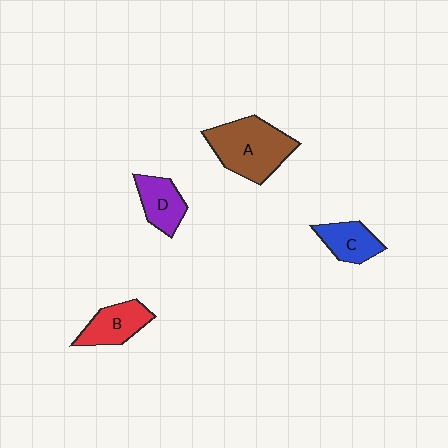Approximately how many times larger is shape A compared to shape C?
Approximately 2.0 times.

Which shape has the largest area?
Shape A (brown).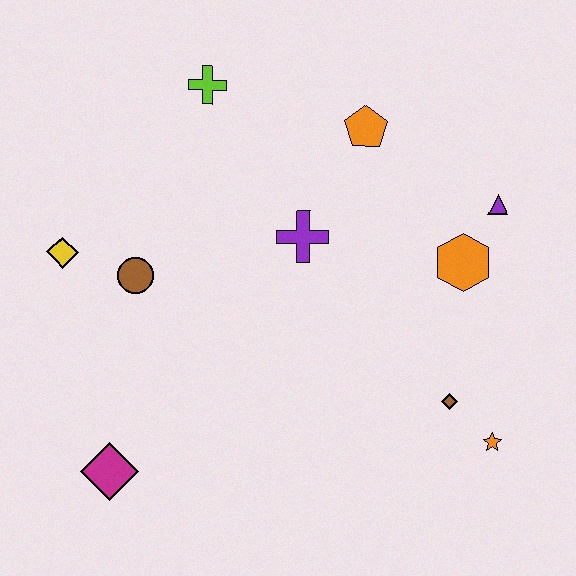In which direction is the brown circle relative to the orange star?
The brown circle is to the left of the orange star.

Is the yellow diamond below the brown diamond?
No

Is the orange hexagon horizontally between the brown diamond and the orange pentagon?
No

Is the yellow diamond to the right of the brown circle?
No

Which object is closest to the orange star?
The brown diamond is closest to the orange star.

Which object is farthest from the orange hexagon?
The magenta diamond is farthest from the orange hexagon.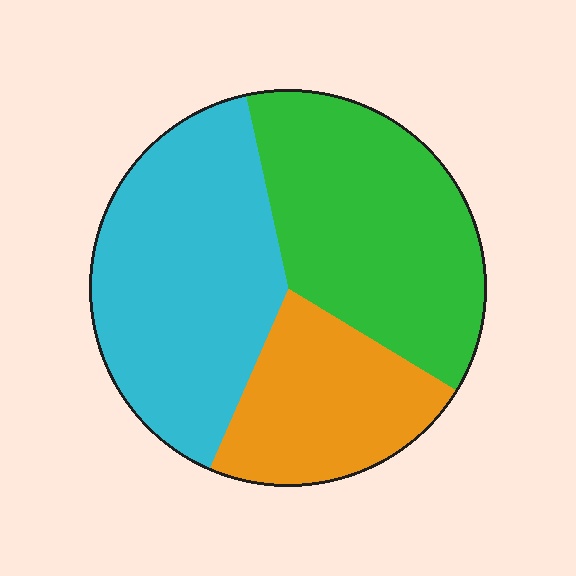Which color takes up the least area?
Orange, at roughly 25%.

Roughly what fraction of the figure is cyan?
Cyan takes up between a third and a half of the figure.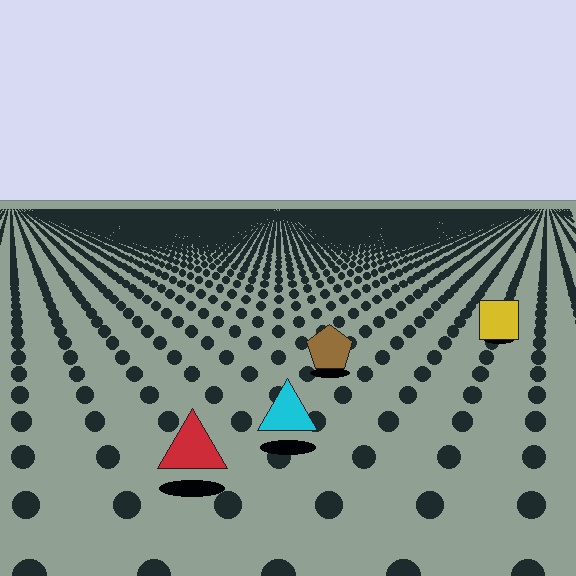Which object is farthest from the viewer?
The yellow square is farthest from the viewer. It appears smaller and the ground texture around it is denser.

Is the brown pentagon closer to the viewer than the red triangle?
No. The red triangle is closer — you can tell from the texture gradient: the ground texture is coarser near it.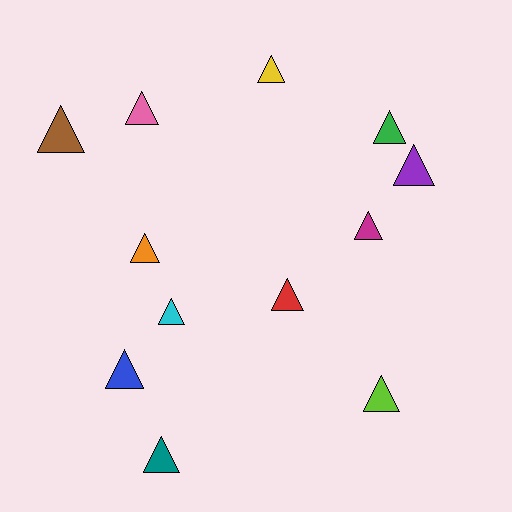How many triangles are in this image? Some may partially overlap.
There are 12 triangles.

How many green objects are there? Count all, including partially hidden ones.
There is 1 green object.